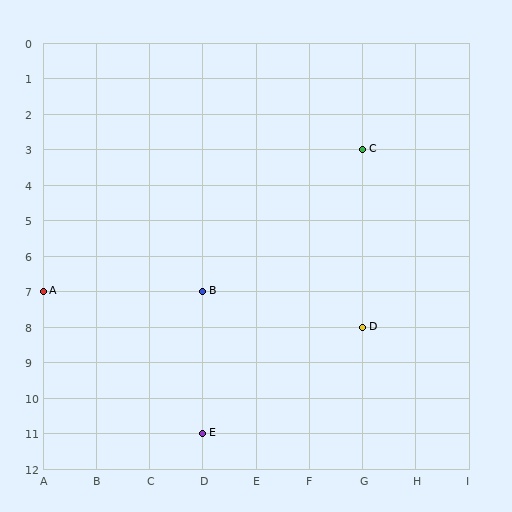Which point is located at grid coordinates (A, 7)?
Point A is at (A, 7).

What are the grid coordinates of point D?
Point D is at grid coordinates (G, 8).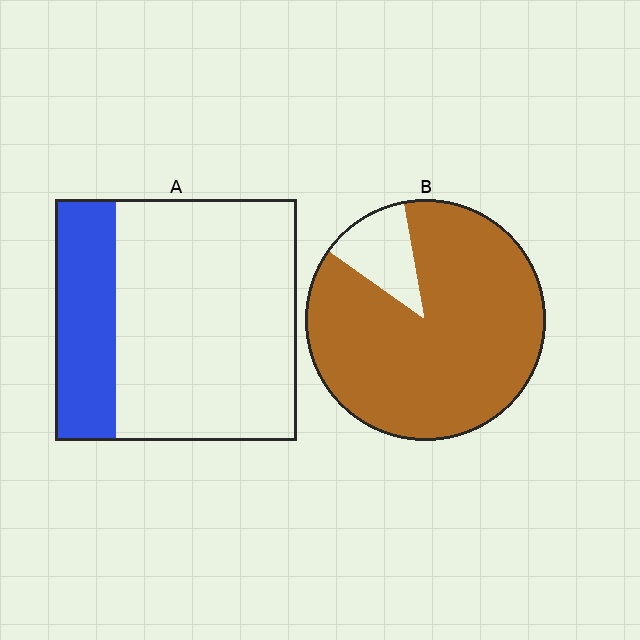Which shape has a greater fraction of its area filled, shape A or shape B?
Shape B.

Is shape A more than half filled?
No.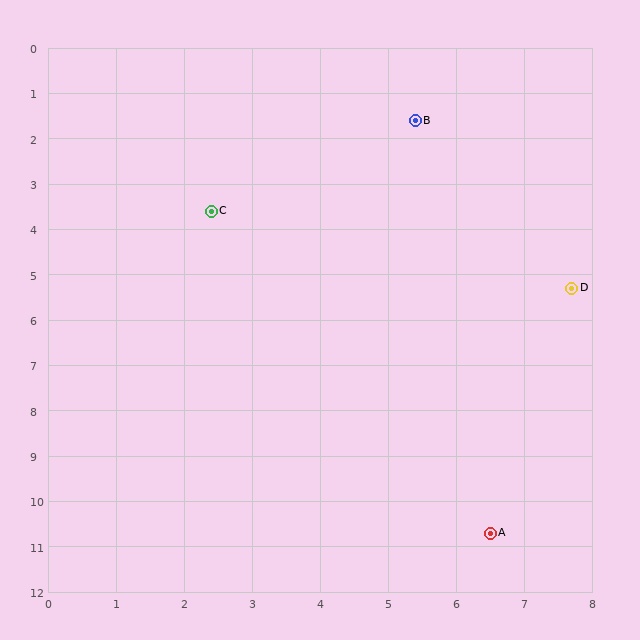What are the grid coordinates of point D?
Point D is at approximately (7.7, 5.3).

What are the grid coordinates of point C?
Point C is at approximately (2.4, 3.6).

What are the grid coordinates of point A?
Point A is at approximately (6.5, 10.7).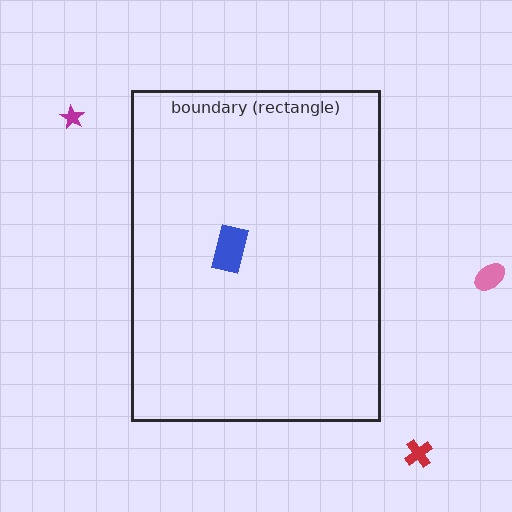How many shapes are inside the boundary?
1 inside, 3 outside.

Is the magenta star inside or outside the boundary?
Outside.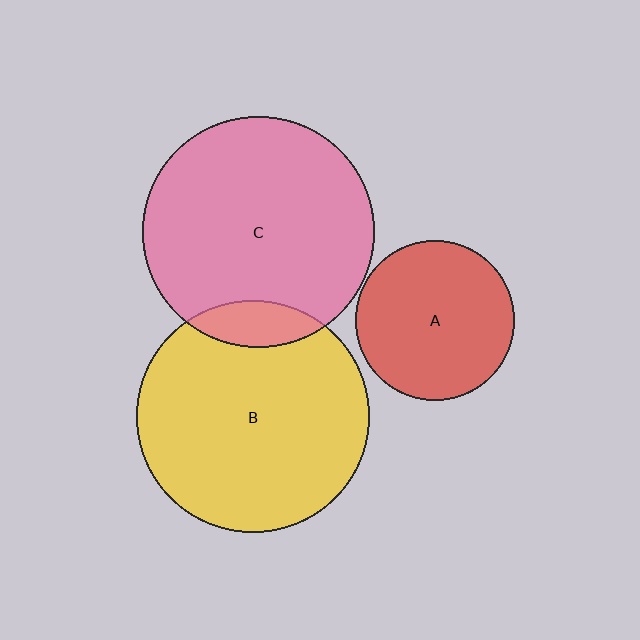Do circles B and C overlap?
Yes.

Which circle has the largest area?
Circle B (yellow).